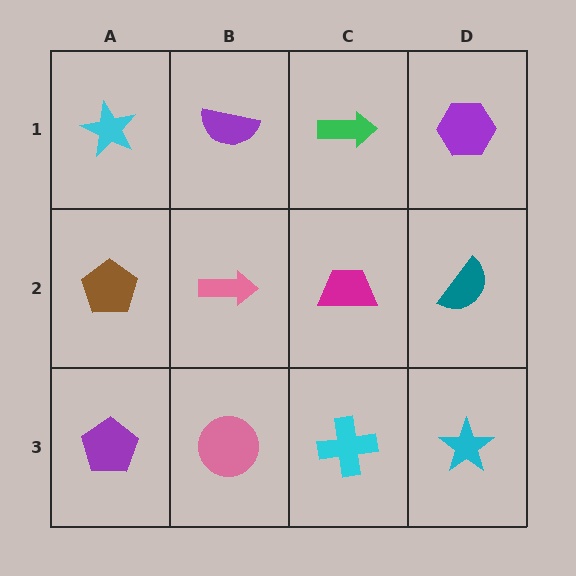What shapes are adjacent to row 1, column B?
A pink arrow (row 2, column B), a cyan star (row 1, column A), a green arrow (row 1, column C).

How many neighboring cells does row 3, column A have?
2.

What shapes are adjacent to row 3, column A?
A brown pentagon (row 2, column A), a pink circle (row 3, column B).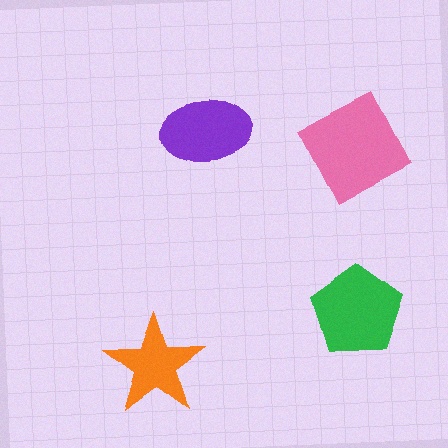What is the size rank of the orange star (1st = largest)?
4th.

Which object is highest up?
The purple ellipse is topmost.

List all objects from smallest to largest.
The orange star, the purple ellipse, the green pentagon, the pink diamond.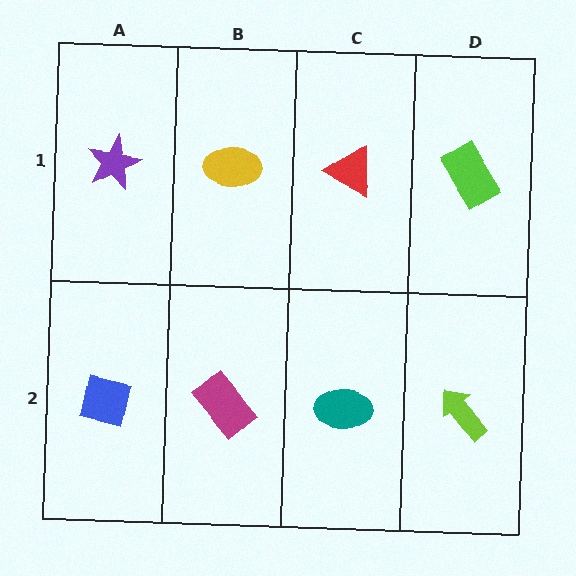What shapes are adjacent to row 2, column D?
A lime rectangle (row 1, column D), a teal ellipse (row 2, column C).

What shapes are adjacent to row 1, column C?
A teal ellipse (row 2, column C), a yellow ellipse (row 1, column B), a lime rectangle (row 1, column D).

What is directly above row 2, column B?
A yellow ellipse.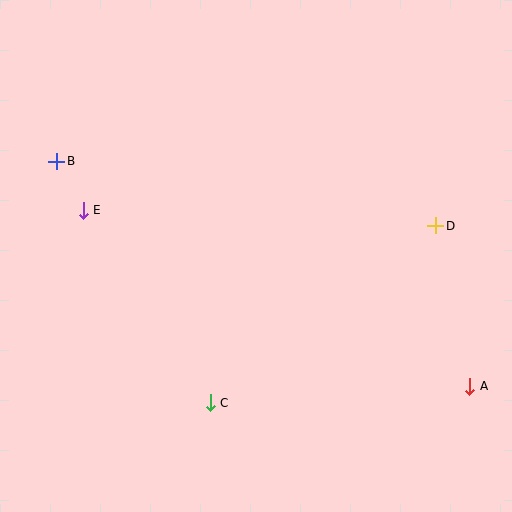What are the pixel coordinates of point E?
Point E is at (83, 210).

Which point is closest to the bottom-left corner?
Point C is closest to the bottom-left corner.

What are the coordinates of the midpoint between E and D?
The midpoint between E and D is at (259, 218).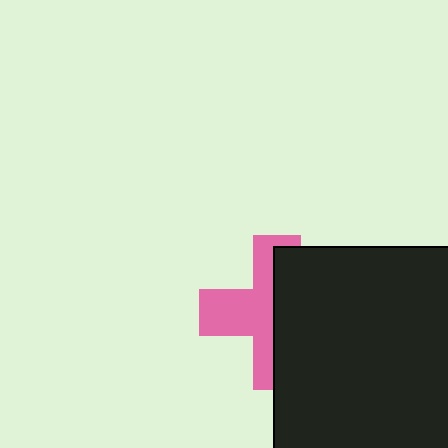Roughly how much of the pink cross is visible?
About half of it is visible (roughly 47%).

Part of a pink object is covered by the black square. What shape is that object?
It is a cross.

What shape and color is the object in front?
The object in front is a black square.